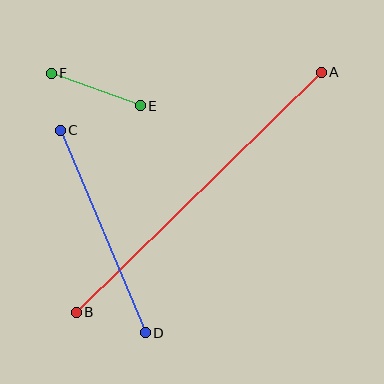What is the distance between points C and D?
The distance is approximately 220 pixels.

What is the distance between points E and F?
The distance is approximately 95 pixels.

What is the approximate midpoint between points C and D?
The midpoint is at approximately (103, 231) pixels.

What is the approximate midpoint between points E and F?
The midpoint is at approximately (96, 90) pixels.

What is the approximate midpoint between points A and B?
The midpoint is at approximately (199, 192) pixels.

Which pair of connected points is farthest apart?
Points A and B are farthest apart.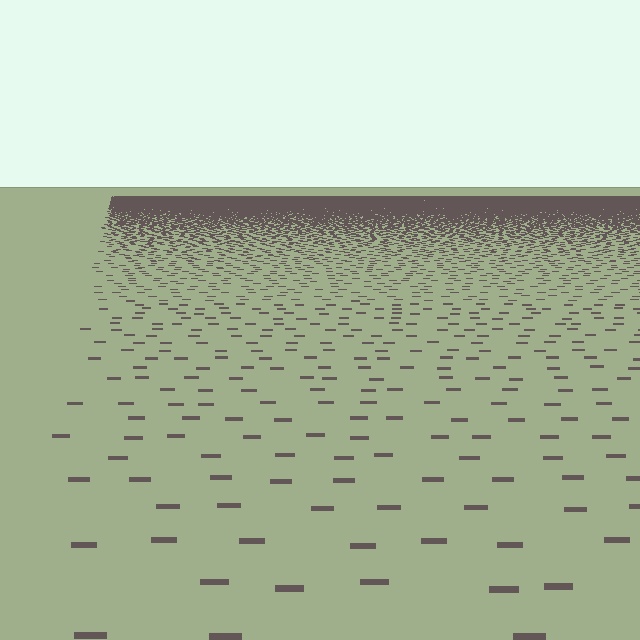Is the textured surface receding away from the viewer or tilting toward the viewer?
The surface is receding away from the viewer. Texture elements get smaller and denser toward the top.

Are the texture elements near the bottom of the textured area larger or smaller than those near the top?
Larger. Near the bottom, elements are closer to the viewer and appear at a bigger on-screen size.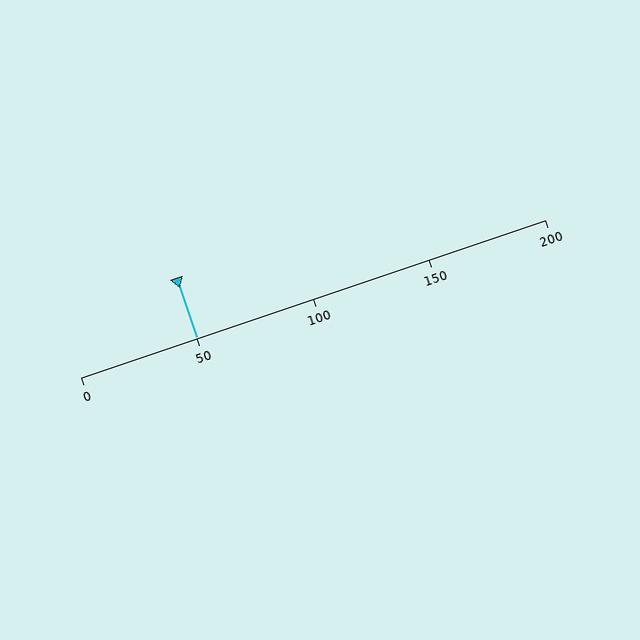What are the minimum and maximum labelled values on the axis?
The axis runs from 0 to 200.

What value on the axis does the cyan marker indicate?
The marker indicates approximately 50.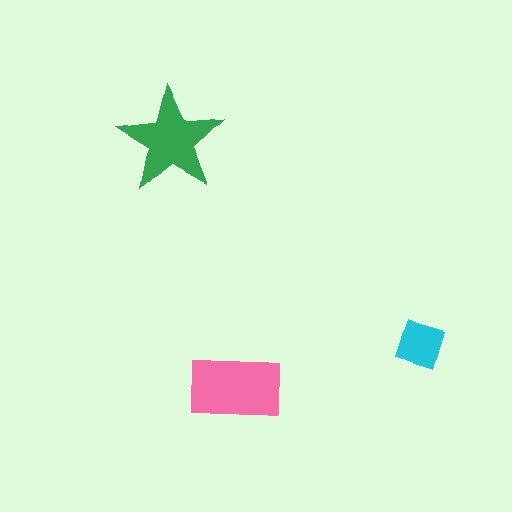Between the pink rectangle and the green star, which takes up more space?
The pink rectangle.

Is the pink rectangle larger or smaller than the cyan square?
Larger.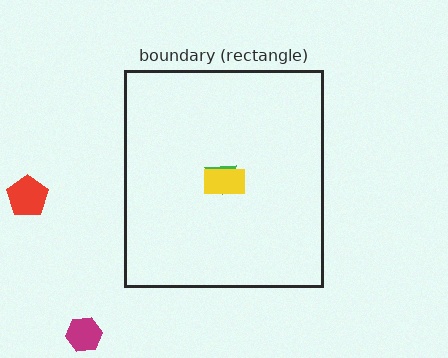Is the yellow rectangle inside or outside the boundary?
Inside.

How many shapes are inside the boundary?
2 inside, 2 outside.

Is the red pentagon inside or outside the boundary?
Outside.